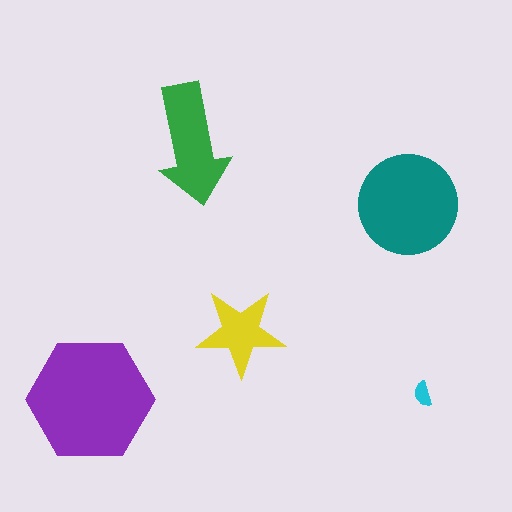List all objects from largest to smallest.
The purple hexagon, the teal circle, the green arrow, the yellow star, the cyan semicircle.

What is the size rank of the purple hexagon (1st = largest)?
1st.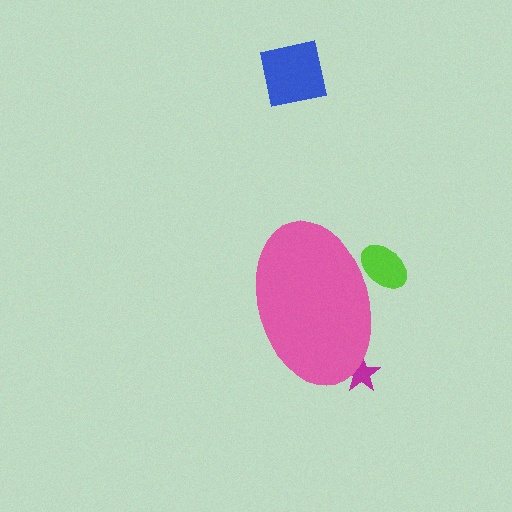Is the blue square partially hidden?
No, the blue square is fully visible.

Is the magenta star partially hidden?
Yes, the magenta star is partially hidden behind the pink ellipse.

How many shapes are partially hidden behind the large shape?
2 shapes are partially hidden.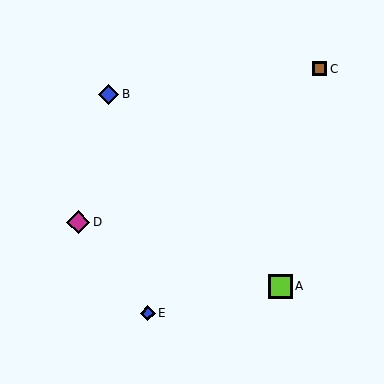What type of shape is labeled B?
Shape B is a blue diamond.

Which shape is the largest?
The lime square (labeled A) is the largest.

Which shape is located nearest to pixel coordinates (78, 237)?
The magenta diamond (labeled D) at (78, 222) is nearest to that location.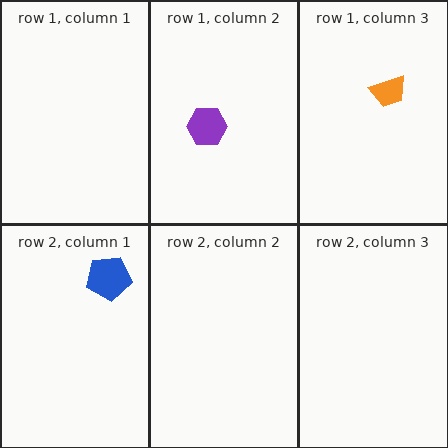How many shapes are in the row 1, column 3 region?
1.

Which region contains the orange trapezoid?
The row 1, column 3 region.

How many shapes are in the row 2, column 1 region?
1.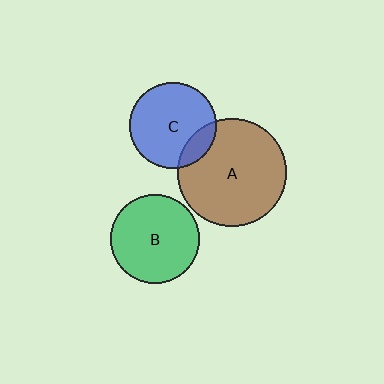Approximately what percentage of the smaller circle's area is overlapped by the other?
Approximately 15%.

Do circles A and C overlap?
Yes.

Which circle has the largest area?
Circle A (brown).